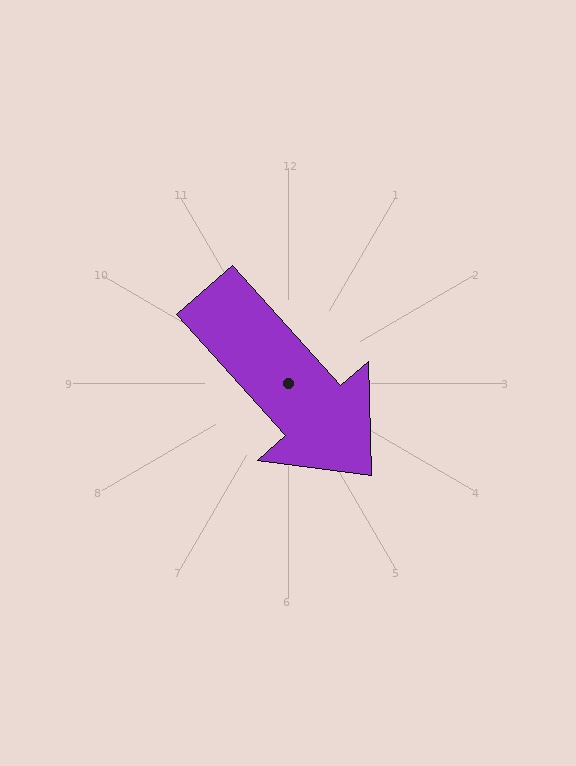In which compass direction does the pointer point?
Southeast.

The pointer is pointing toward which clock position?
Roughly 5 o'clock.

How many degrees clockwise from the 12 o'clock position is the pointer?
Approximately 138 degrees.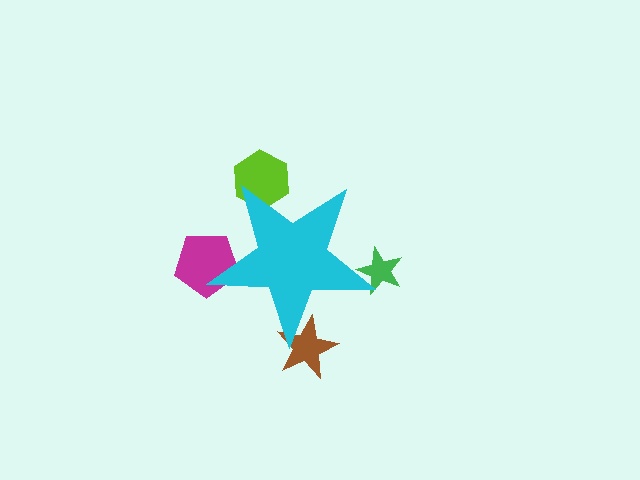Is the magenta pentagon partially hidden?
Yes, the magenta pentagon is partially hidden behind the cyan star.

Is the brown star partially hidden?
Yes, the brown star is partially hidden behind the cyan star.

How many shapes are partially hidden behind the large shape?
4 shapes are partially hidden.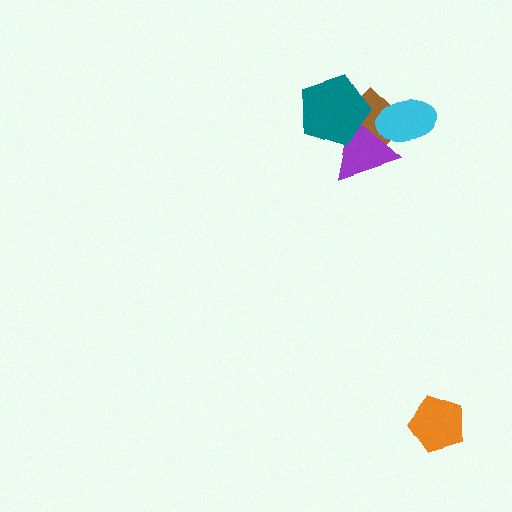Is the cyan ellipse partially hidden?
No, no other shape covers it.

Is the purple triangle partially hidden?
Yes, it is partially covered by another shape.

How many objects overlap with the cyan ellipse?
2 objects overlap with the cyan ellipse.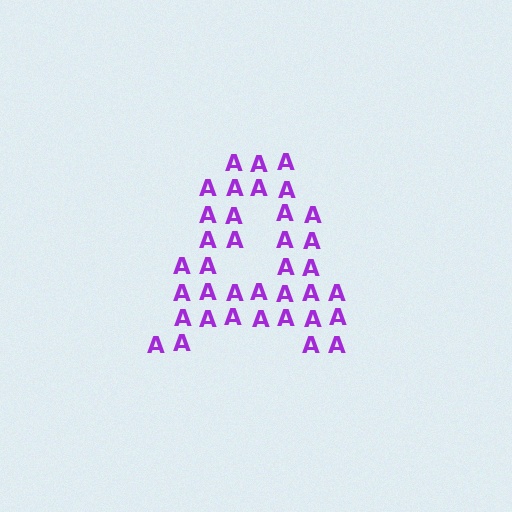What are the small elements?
The small elements are letter A's.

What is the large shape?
The large shape is the letter A.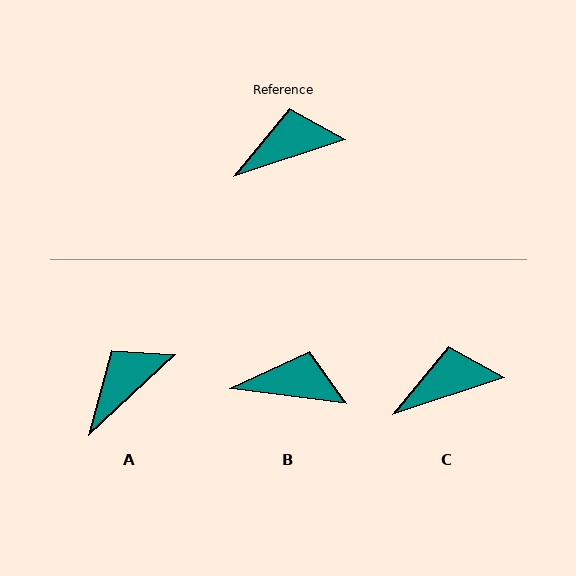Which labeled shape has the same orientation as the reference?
C.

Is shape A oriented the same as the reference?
No, it is off by about 25 degrees.